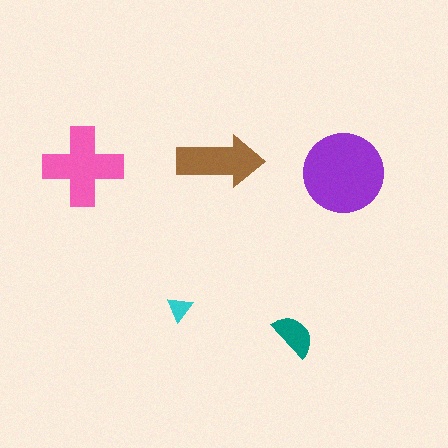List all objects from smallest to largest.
The cyan triangle, the teal semicircle, the brown arrow, the pink cross, the purple circle.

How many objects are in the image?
There are 5 objects in the image.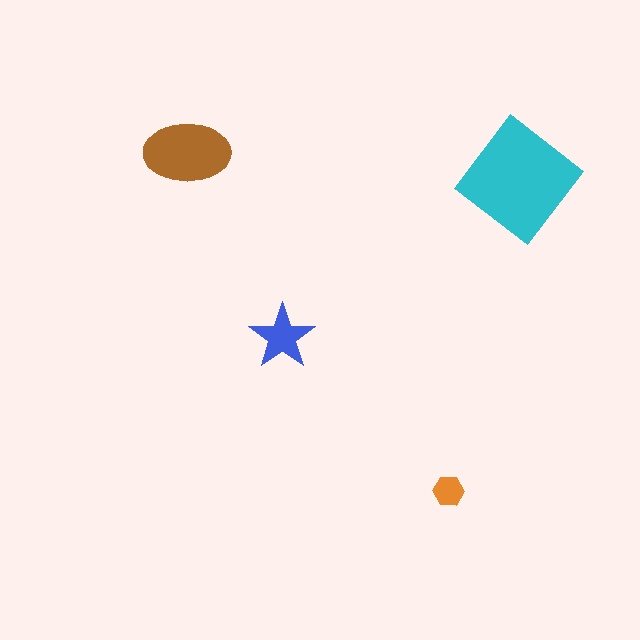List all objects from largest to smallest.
The cyan diamond, the brown ellipse, the blue star, the orange hexagon.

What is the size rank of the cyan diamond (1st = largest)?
1st.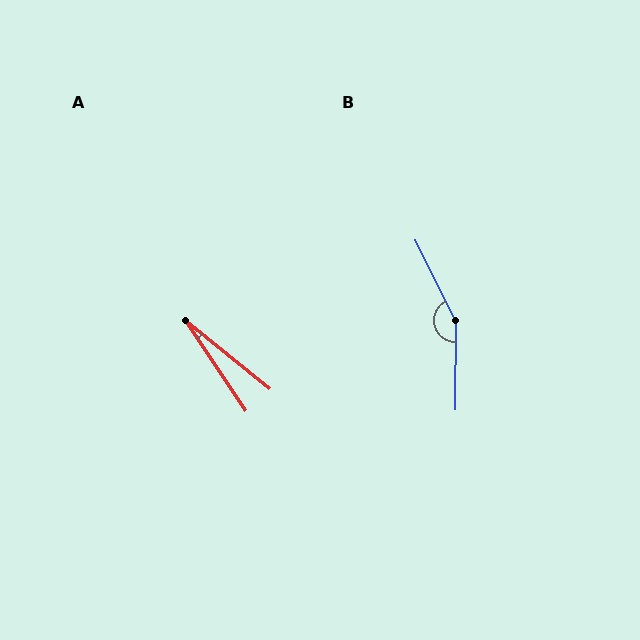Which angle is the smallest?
A, at approximately 17 degrees.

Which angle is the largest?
B, at approximately 153 degrees.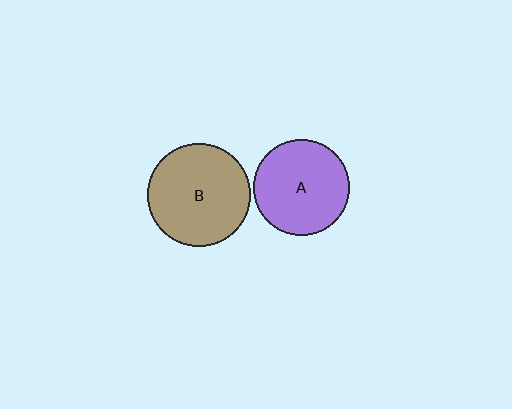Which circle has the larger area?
Circle B (brown).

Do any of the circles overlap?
No, none of the circles overlap.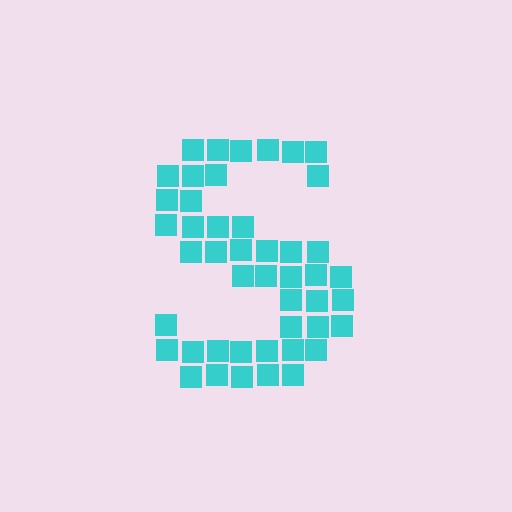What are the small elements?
The small elements are squares.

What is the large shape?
The large shape is the letter S.